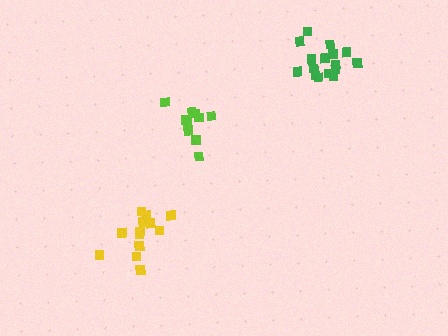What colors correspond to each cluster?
The clusters are colored: lime, yellow, green.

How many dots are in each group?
Group 1: 11 dots, Group 2: 13 dots, Group 3: 16 dots (40 total).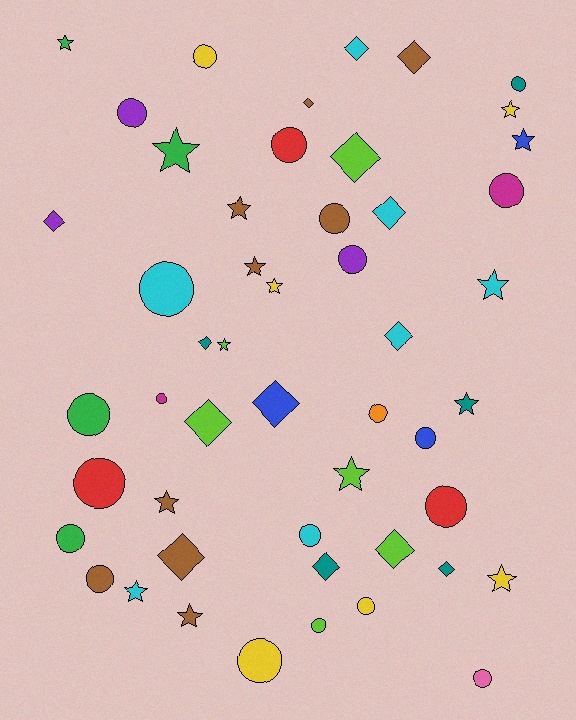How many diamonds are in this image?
There are 14 diamonds.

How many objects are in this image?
There are 50 objects.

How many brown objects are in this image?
There are 9 brown objects.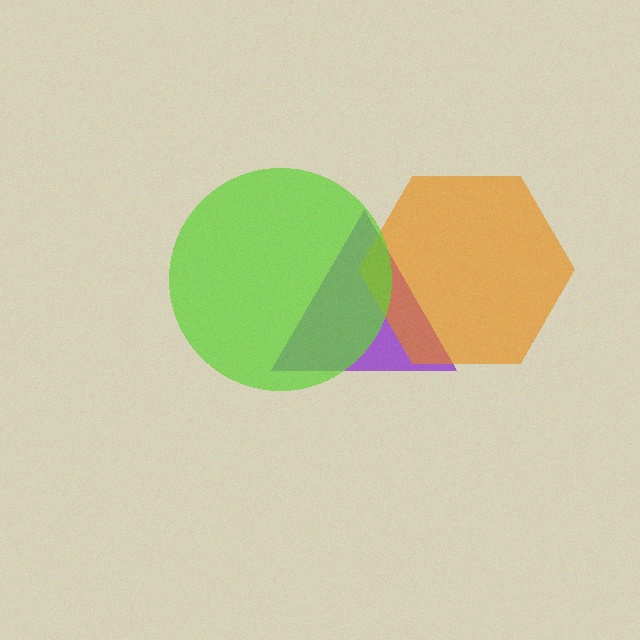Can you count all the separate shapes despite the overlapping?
Yes, there are 3 separate shapes.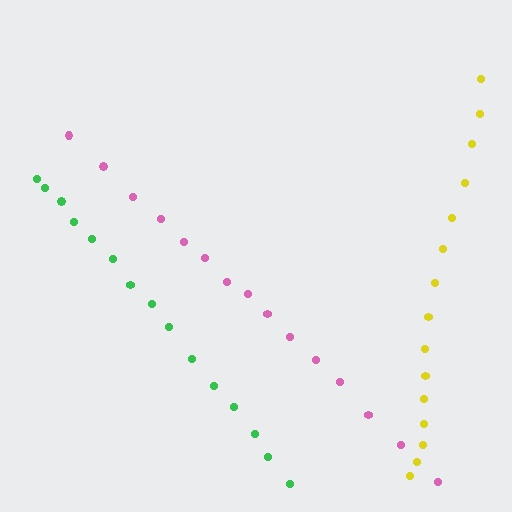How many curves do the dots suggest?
There are 3 distinct paths.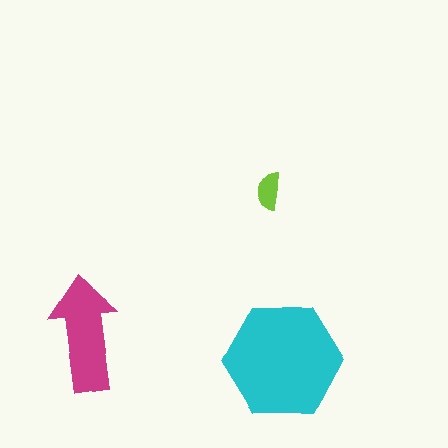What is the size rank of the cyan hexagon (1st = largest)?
1st.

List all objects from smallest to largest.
The lime semicircle, the magenta arrow, the cyan hexagon.